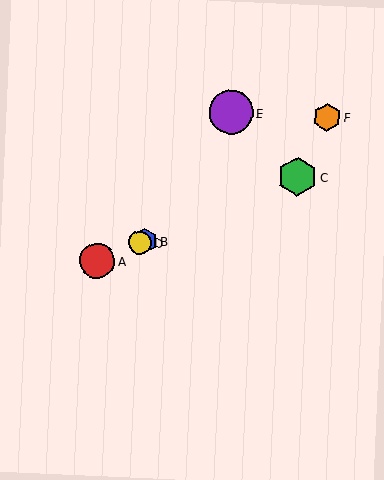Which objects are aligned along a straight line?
Objects A, B, C, D are aligned along a straight line.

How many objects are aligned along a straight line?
4 objects (A, B, C, D) are aligned along a straight line.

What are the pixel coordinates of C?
Object C is at (297, 177).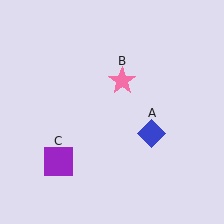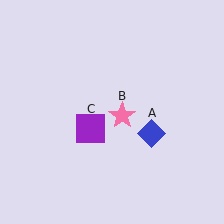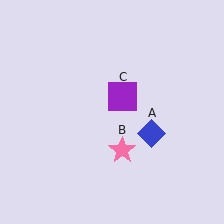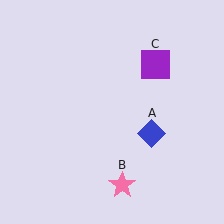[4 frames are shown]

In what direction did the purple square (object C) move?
The purple square (object C) moved up and to the right.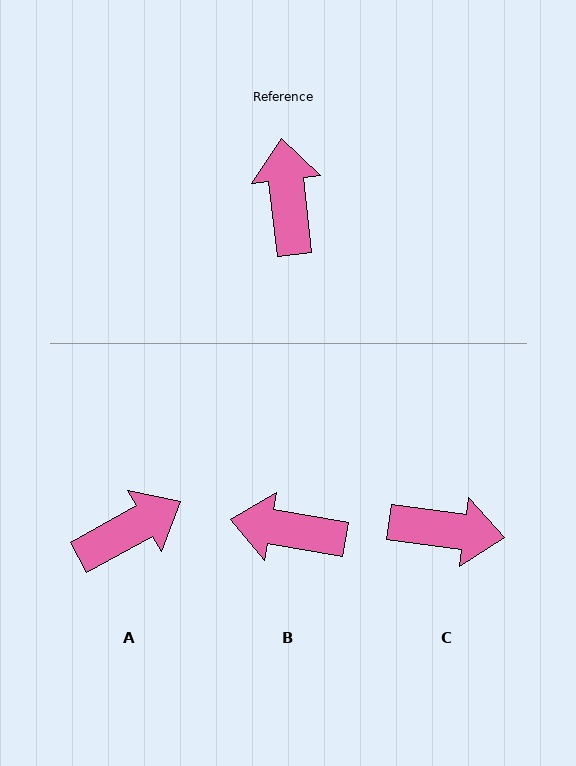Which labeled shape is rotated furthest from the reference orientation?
C, about 104 degrees away.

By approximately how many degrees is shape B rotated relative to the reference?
Approximately 74 degrees counter-clockwise.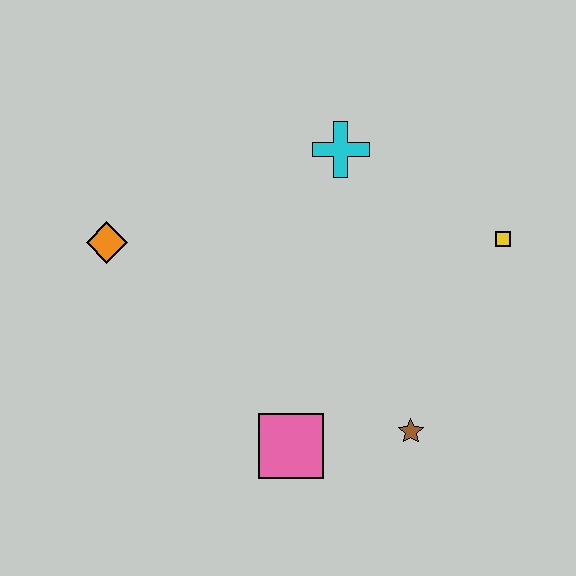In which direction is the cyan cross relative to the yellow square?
The cyan cross is to the left of the yellow square.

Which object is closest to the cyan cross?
The yellow square is closest to the cyan cross.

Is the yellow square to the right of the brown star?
Yes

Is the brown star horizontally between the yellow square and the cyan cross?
Yes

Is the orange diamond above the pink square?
Yes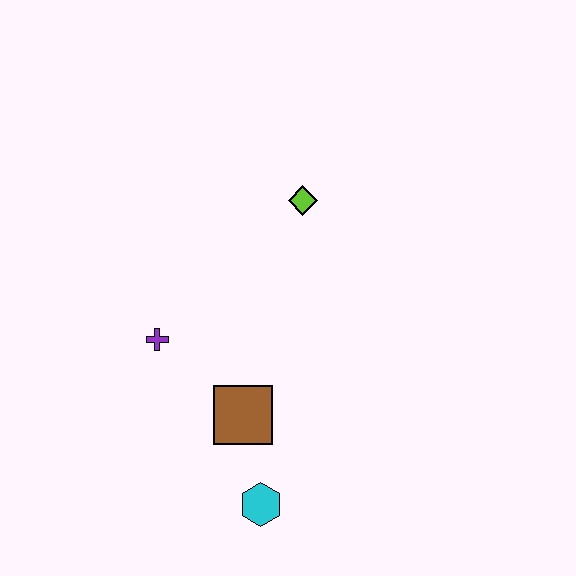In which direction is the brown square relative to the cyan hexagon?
The brown square is above the cyan hexagon.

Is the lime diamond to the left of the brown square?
No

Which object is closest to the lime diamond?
The purple cross is closest to the lime diamond.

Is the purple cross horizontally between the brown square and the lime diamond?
No